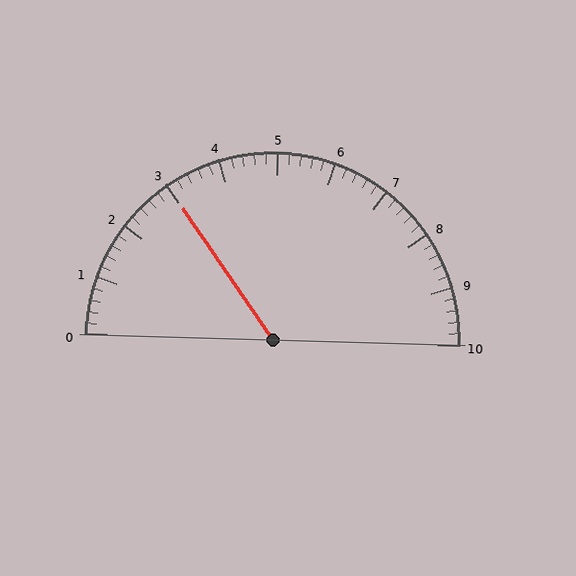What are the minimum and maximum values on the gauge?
The gauge ranges from 0 to 10.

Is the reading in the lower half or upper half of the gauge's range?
The reading is in the lower half of the range (0 to 10).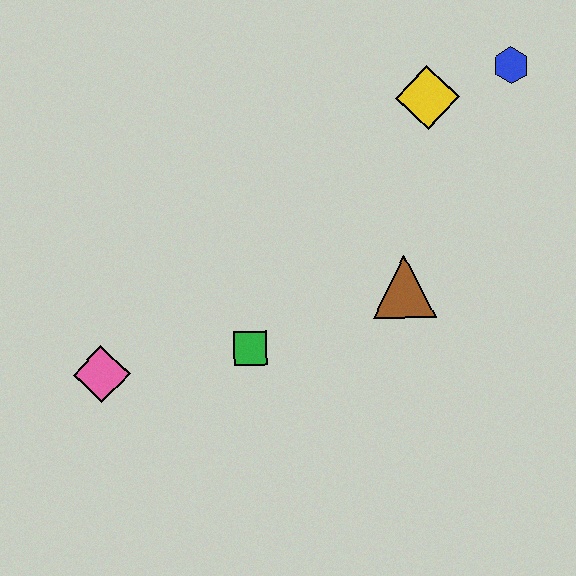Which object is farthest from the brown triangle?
The pink diamond is farthest from the brown triangle.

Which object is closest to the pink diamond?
The green square is closest to the pink diamond.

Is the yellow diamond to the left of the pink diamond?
No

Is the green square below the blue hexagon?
Yes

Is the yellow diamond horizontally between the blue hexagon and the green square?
Yes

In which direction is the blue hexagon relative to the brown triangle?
The blue hexagon is above the brown triangle.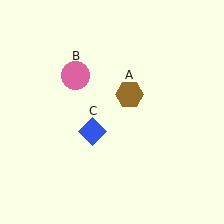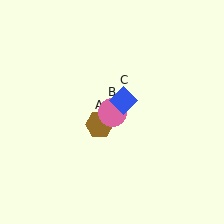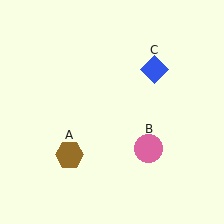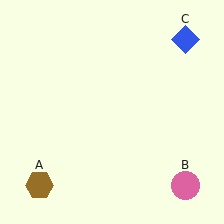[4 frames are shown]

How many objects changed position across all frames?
3 objects changed position: brown hexagon (object A), pink circle (object B), blue diamond (object C).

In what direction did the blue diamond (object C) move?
The blue diamond (object C) moved up and to the right.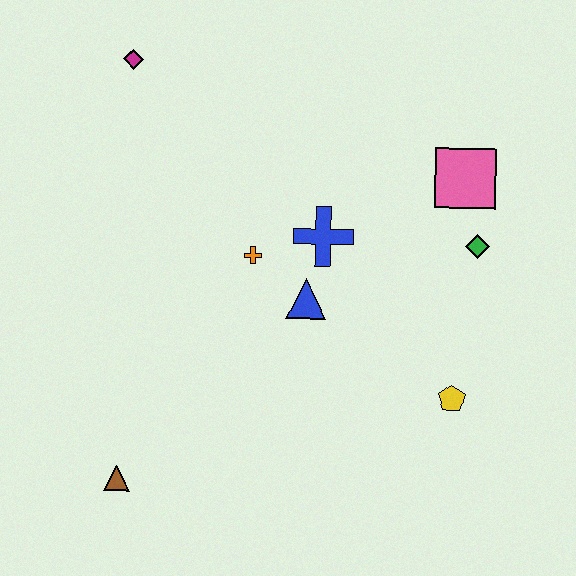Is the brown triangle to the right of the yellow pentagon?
No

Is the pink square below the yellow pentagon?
No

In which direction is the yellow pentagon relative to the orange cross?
The yellow pentagon is to the right of the orange cross.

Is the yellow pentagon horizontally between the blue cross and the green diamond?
Yes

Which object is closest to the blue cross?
The blue triangle is closest to the blue cross.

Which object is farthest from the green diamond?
The brown triangle is farthest from the green diamond.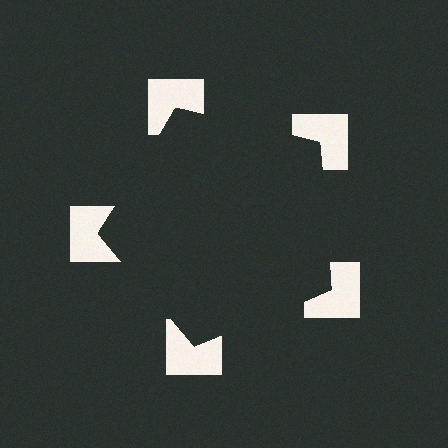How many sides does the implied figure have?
5 sides.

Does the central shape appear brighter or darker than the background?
It typically appears slightly darker than the background, even though no actual brightness change is drawn.